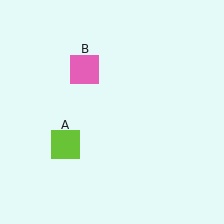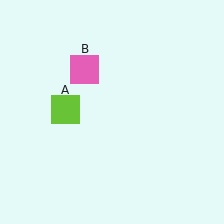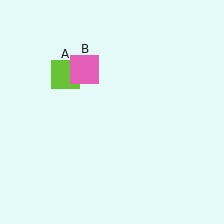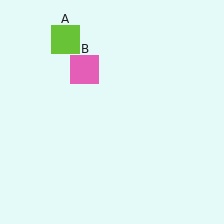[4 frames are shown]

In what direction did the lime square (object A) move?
The lime square (object A) moved up.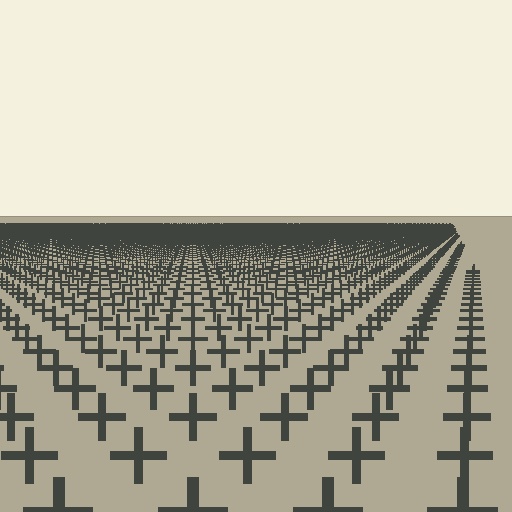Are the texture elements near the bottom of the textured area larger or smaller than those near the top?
Larger. Near the bottom, elements are closer to the viewer and appear at a bigger on-screen size.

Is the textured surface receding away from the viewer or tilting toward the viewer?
The surface is receding away from the viewer. Texture elements get smaller and denser toward the top.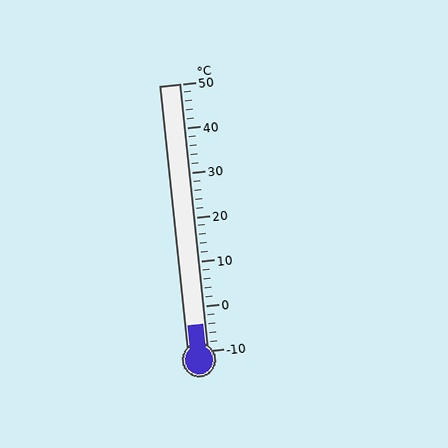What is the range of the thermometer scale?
The thermometer scale ranges from -10°C to 50°C.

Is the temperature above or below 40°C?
The temperature is below 40°C.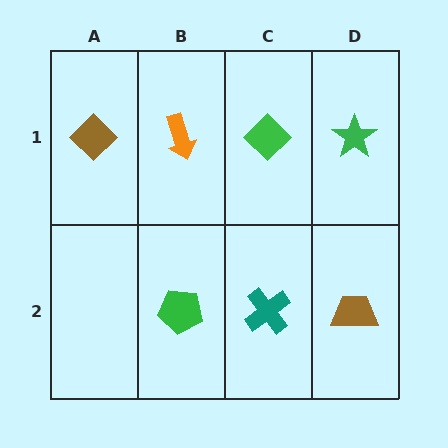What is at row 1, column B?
An orange arrow.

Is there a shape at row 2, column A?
No, that cell is empty.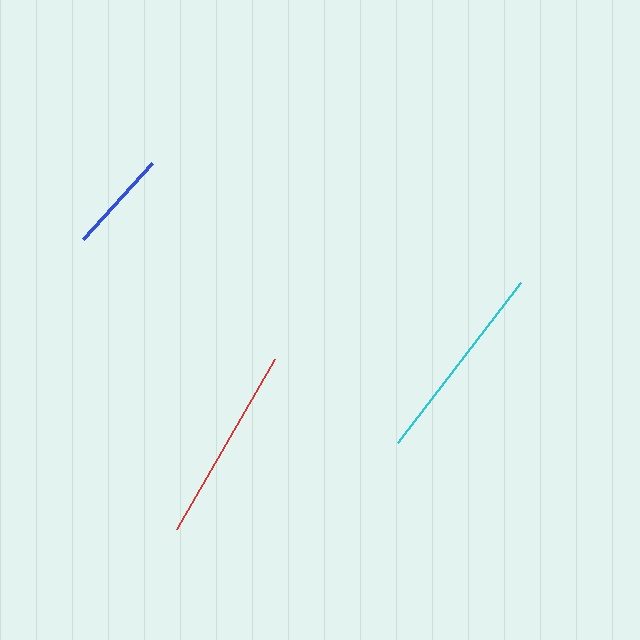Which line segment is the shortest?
The blue line is the shortest at approximately 103 pixels.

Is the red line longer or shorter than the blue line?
The red line is longer than the blue line.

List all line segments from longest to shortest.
From longest to shortest: cyan, red, blue.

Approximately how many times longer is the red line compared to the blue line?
The red line is approximately 1.9 times the length of the blue line.